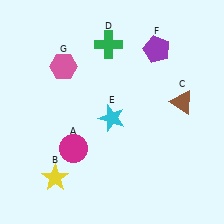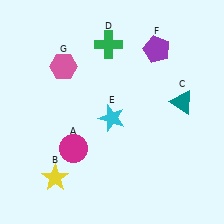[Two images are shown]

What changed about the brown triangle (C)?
In Image 1, C is brown. In Image 2, it changed to teal.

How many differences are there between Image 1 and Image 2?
There is 1 difference between the two images.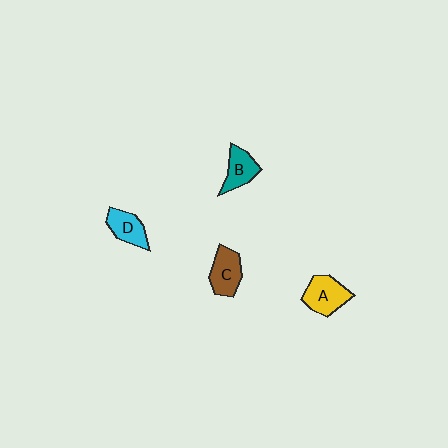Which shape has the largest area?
Shape A (yellow).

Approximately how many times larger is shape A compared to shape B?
Approximately 1.3 times.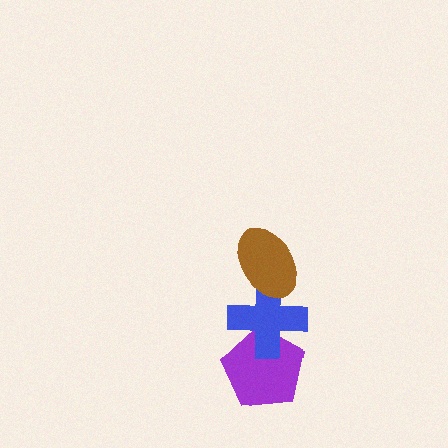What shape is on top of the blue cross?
The brown ellipse is on top of the blue cross.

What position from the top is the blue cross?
The blue cross is 2nd from the top.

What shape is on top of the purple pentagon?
The blue cross is on top of the purple pentagon.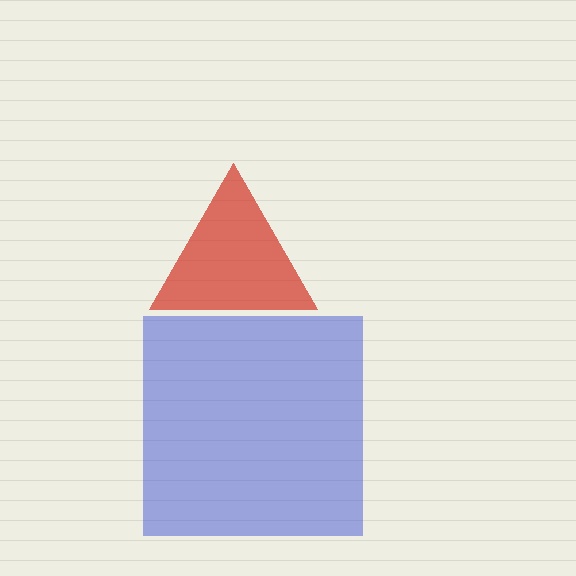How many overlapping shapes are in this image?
There are 2 overlapping shapes in the image.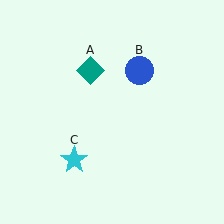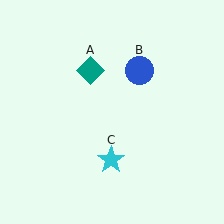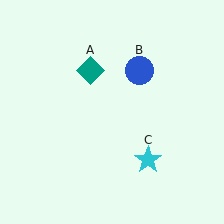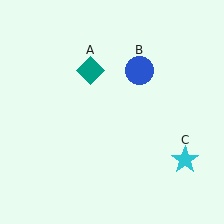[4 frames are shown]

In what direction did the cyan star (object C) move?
The cyan star (object C) moved right.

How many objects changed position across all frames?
1 object changed position: cyan star (object C).